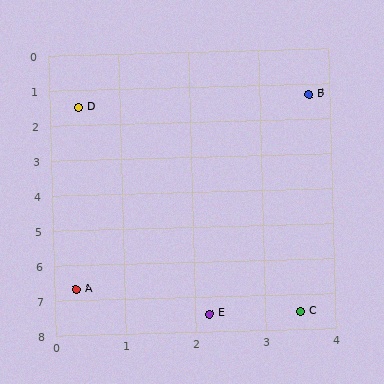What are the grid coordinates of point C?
Point C is at approximately (3.5, 7.5).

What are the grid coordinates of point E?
Point E is at approximately (2.2, 7.5).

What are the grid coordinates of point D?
Point D is at approximately (0.4, 1.5).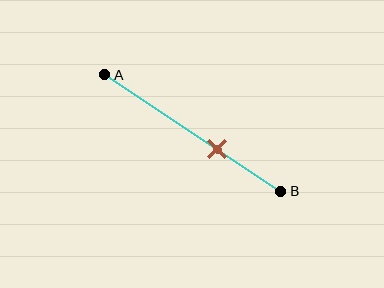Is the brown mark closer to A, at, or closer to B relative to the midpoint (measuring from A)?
The brown mark is closer to point B than the midpoint of segment AB.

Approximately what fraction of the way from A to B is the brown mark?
The brown mark is approximately 65% of the way from A to B.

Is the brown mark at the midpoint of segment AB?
No, the mark is at about 65% from A, not at the 50% midpoint.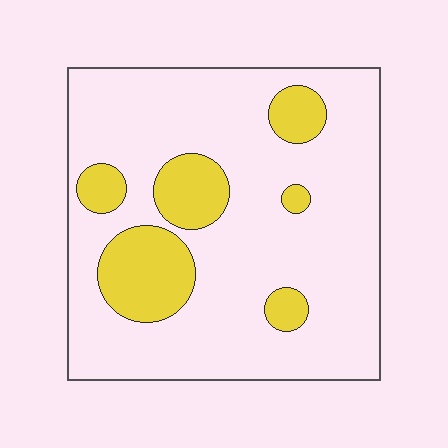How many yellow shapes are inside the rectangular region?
6.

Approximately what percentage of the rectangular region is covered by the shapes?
Approximately 20%.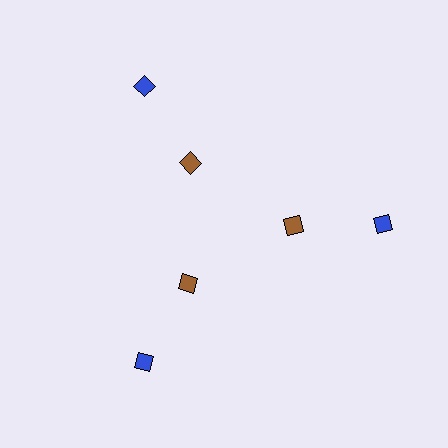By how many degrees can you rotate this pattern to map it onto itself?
The pattern maps onto itself every 120 degrees of rotation.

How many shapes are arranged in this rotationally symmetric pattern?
There are 6 shapes, arranged in 3 groups of 2.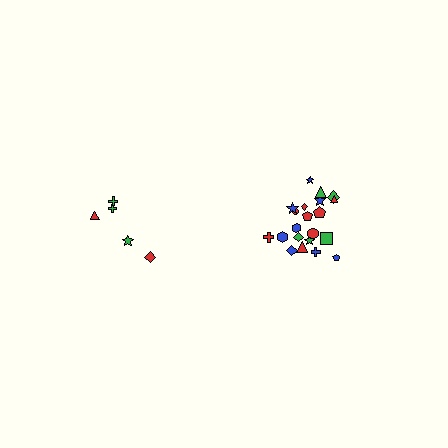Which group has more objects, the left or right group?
The right group.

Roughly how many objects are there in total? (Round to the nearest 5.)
Roughly 25 objects in total.